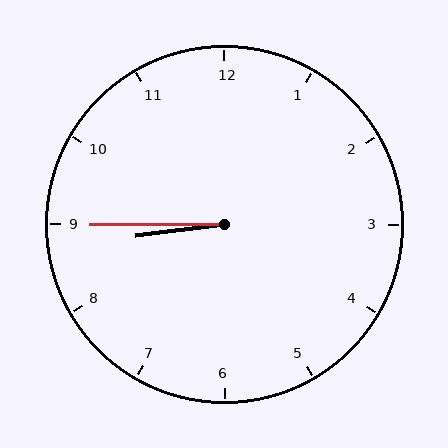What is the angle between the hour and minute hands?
Approximately 8 degrees.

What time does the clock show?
8:45.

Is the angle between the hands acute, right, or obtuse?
It is acute.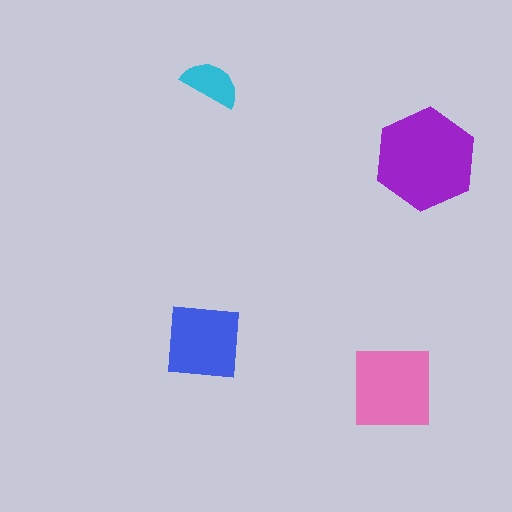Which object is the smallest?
The cyan semicircle.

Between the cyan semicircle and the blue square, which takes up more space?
The blue square.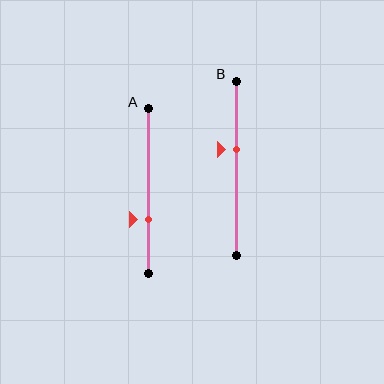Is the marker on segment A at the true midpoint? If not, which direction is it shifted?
No, the marker on segment A is shifted downward by about 17% of the segment length.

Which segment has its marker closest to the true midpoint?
Segment B has its marker closest to the true midpoint.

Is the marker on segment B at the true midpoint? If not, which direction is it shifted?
No, the marker on segment B is shifted upward by about 11% of the segment length.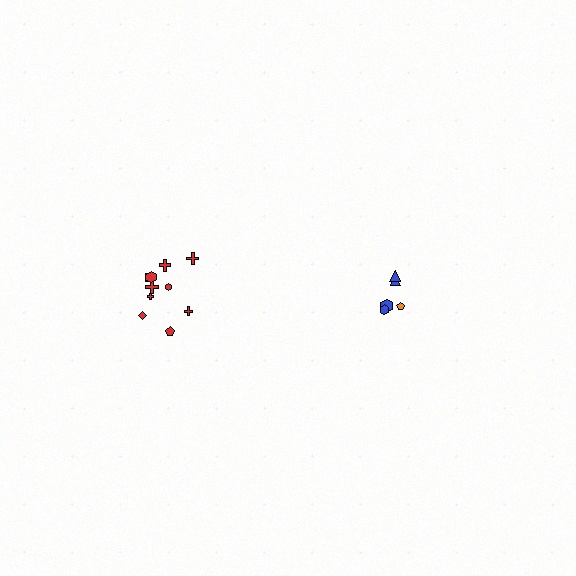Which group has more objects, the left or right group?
The left group.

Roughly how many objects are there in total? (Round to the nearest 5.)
Roughly 15 objects in total.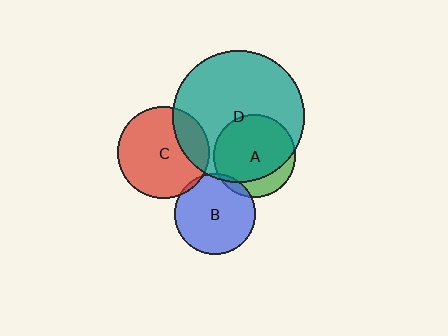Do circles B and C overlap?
Yes.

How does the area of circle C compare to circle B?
Approximately 1.3 times.